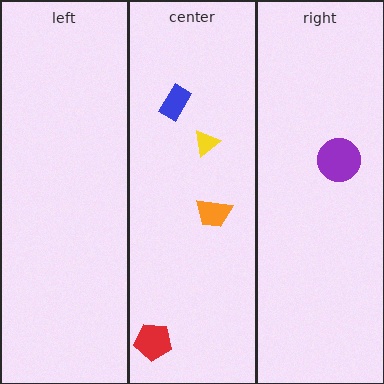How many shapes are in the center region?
4.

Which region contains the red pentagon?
The center region.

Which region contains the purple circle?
The right region.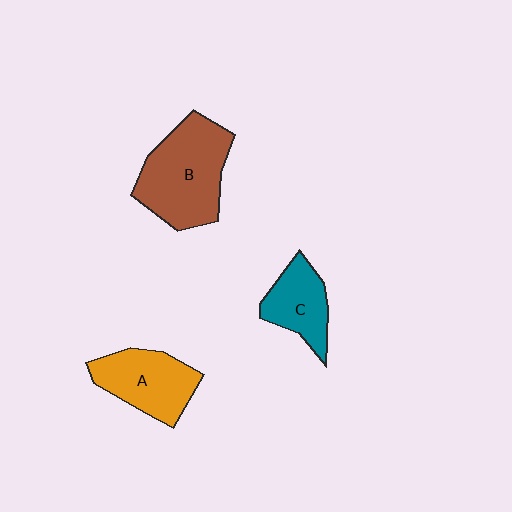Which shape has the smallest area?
Shape C (teal).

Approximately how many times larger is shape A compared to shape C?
Approximately 1.3 times.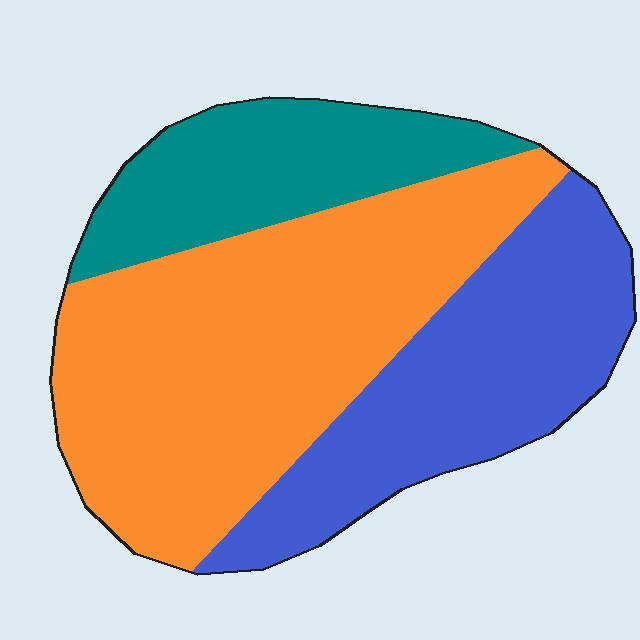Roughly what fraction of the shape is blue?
Blue takes up about one third (1/3) of the shape.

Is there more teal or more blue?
Blue.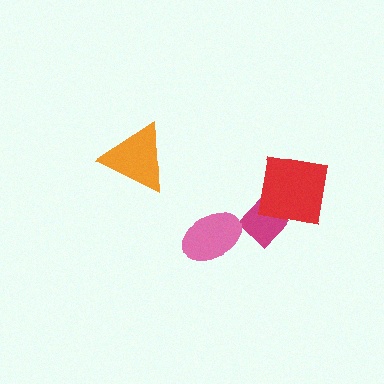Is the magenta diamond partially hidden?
Yes, it is partially covered by another shape.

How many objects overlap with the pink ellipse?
0 objects overlap with the pink ellipse.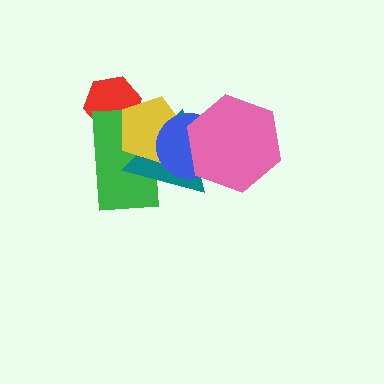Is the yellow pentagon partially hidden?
Yes, it is partially covered by another shape.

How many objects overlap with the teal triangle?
4 objects overlap with the teal triangle.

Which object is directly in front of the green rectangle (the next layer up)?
The teal triangle is directly in front of the green rectangle.